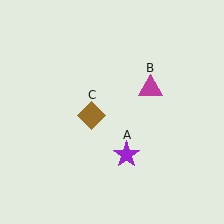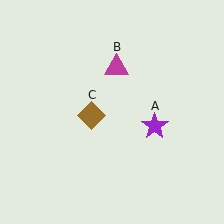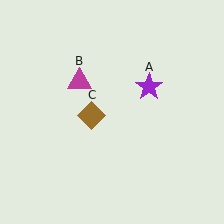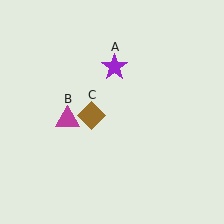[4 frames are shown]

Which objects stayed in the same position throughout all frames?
Brown diamond (object C) remained stationary.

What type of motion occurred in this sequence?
The purple star (object A), magenta triangle (object B) rotated counterclockwise around the center of the scene.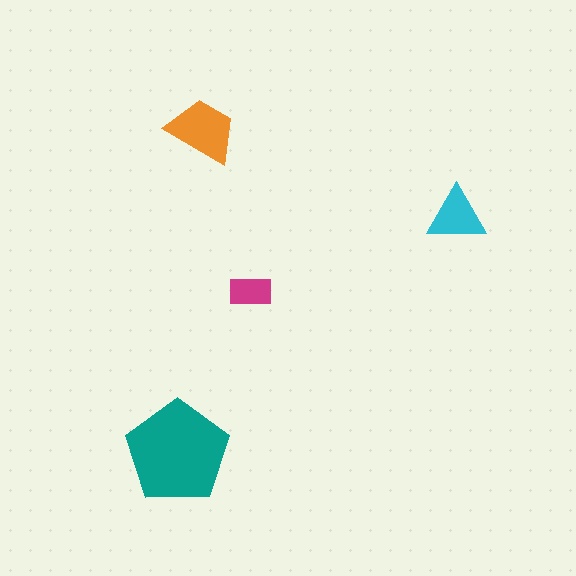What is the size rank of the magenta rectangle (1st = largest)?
4th.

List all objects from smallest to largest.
The magenta rectangle, the cyan triangle, the orange trapezoid, the teal pentagon.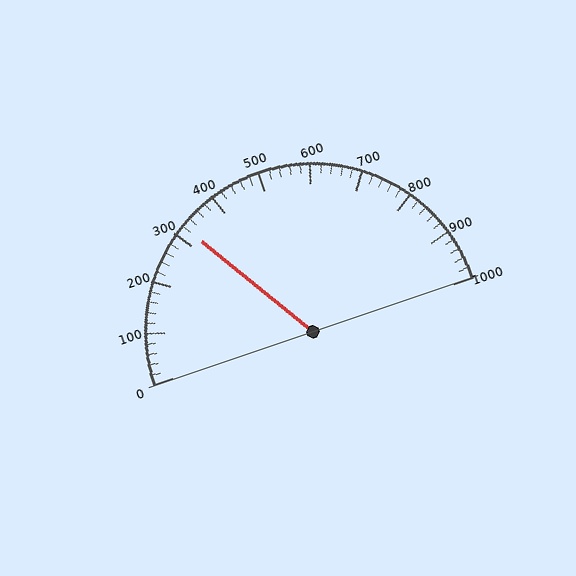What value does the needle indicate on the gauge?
The needle indicates approximately 320.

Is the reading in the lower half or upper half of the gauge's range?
The reading is in the lower half of the range (0 to 1000).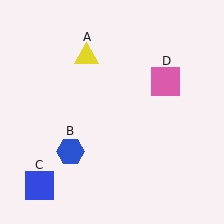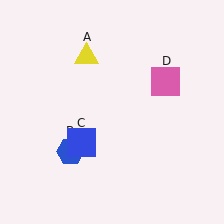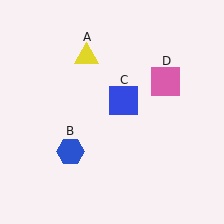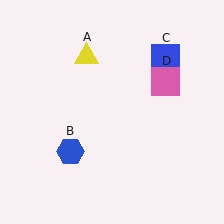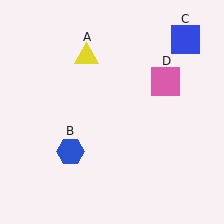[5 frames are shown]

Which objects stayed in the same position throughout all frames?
Yellow triangle (object A) and blue hexagon (object B) and pink square (object D) remained stationary.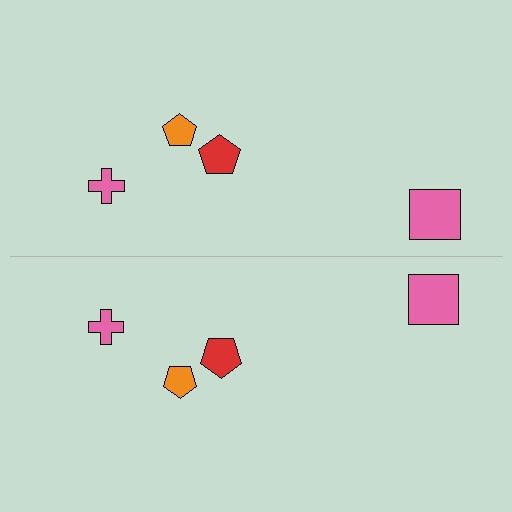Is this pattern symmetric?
Yes, this pattern has bilateral (reflection) symmetry.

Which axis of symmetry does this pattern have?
The pattern has a horizontal axis of symmetry running through the center of the image.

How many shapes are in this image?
There are 8 shapes in this image.